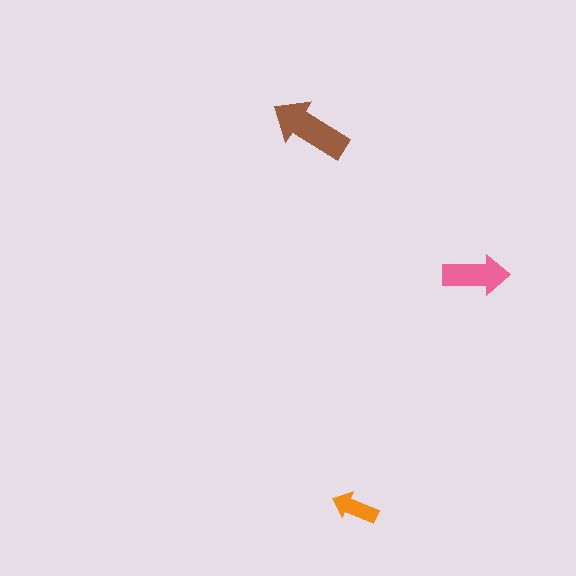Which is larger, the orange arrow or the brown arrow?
The brown one.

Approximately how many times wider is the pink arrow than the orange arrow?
About 1.5 times wider.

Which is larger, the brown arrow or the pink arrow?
The brown one.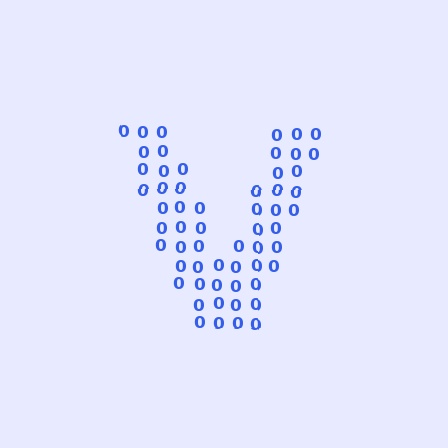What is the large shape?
The large shape is the letter V.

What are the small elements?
The small elements are digit 0's.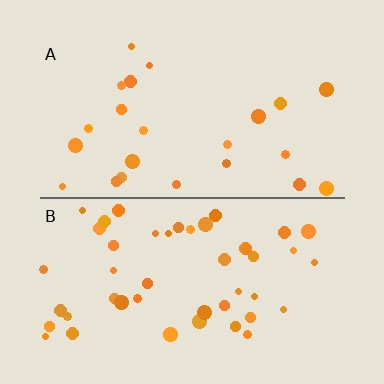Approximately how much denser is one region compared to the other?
Approximately 2.0× — region B over region A.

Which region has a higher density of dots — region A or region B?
B (the bottom).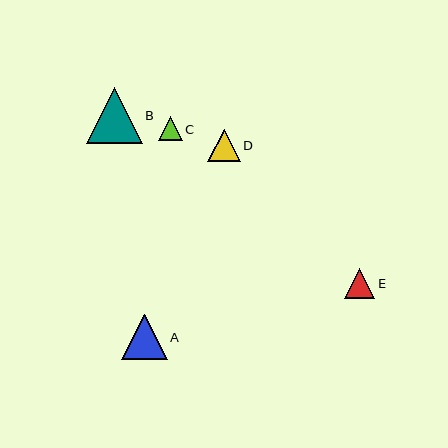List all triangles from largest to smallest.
From largest to smallest: B, A, D, E, C.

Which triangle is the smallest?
Triangle C is the smallest with a size of approximately 23 pixels.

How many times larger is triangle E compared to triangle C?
Triangle E is approximately 1.3 times the size of triangle C.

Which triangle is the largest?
Triangle B is the largest with a size of approximately 56 pixels.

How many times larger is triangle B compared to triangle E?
Triangle B is approximately 1.8 times the size of triangle E.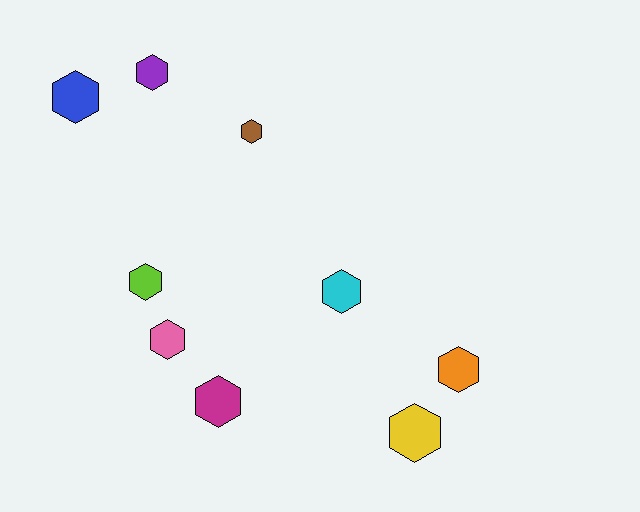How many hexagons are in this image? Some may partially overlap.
There are 9 hexagons.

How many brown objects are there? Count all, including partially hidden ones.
There is 1 brown object.